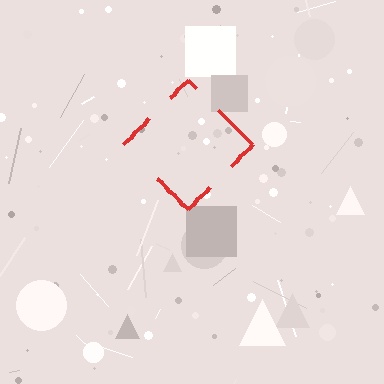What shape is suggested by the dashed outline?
The dashed outline suggests a diamond.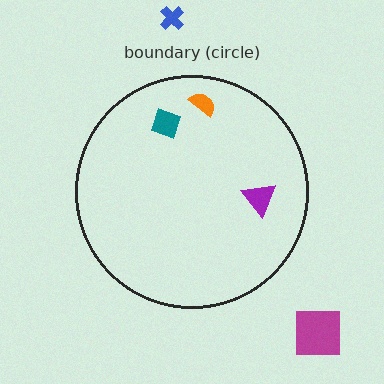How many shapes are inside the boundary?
3 inside, 2 outside.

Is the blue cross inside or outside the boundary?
Outside.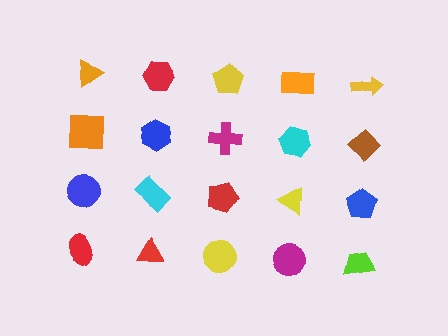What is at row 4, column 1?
A red ellipse.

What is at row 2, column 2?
A blue hexagon.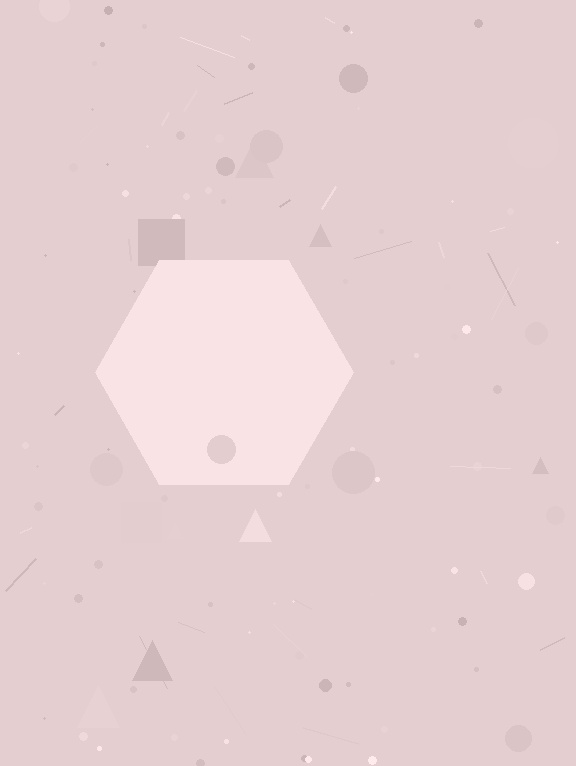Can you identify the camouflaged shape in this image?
The camouflaged shape is a hexagon.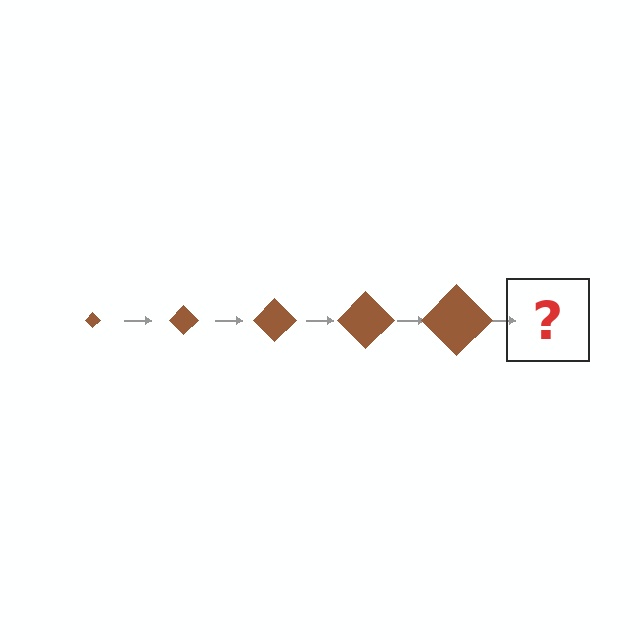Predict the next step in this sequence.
The next step is a brown diamond, larger than the previous one.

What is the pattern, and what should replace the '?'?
The pattern is that the diamond gets progressively larger each step. The '?' should be a brown diamond, larger than the previous one.